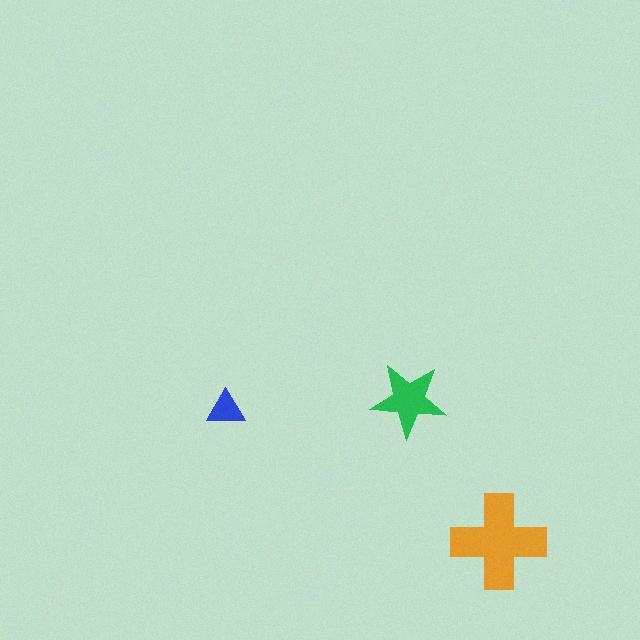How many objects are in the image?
There are 3 objects in the image.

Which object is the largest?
The orange cross.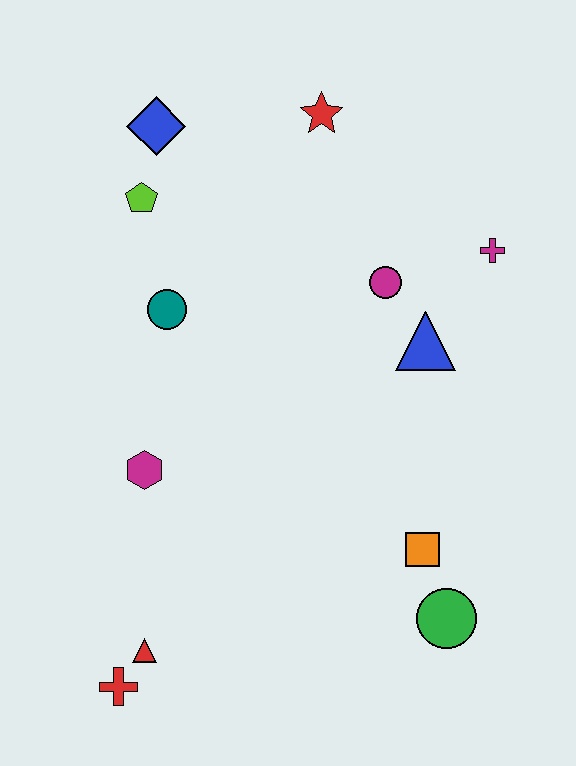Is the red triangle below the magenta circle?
Yes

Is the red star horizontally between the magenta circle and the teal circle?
Yes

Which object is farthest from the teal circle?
The green circle is farthest from the teal circle.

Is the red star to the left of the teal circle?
No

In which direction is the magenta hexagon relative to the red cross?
The magenta hexagon is above the red cross.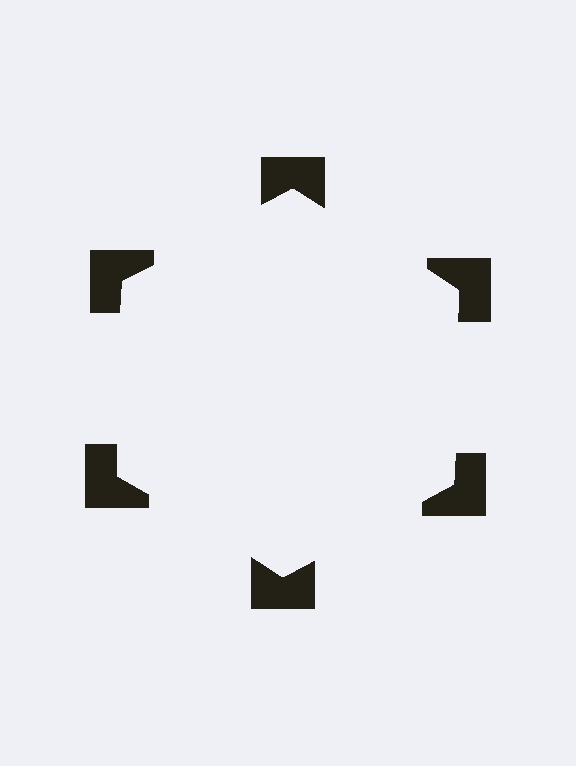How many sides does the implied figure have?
6 sides.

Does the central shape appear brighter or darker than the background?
It typically appears slightly brighter than the background, even though no actual brightness change is drawn.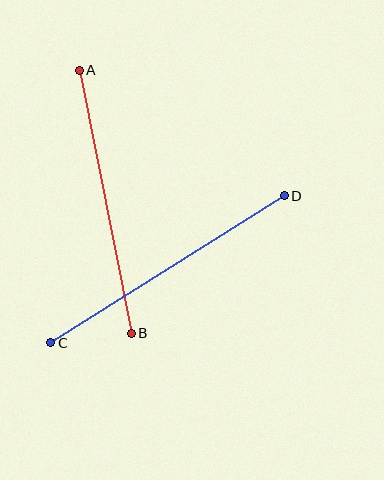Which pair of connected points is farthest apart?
Points C and D are farthest apart.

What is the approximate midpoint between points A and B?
The midpoint is at approximately (105, 202) pixels.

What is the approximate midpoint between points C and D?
The midpoint is at approximately (168, 269) pixels.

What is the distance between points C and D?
The distance is approximately 276 pixels.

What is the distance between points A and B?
The distance is approximately 268 pixels.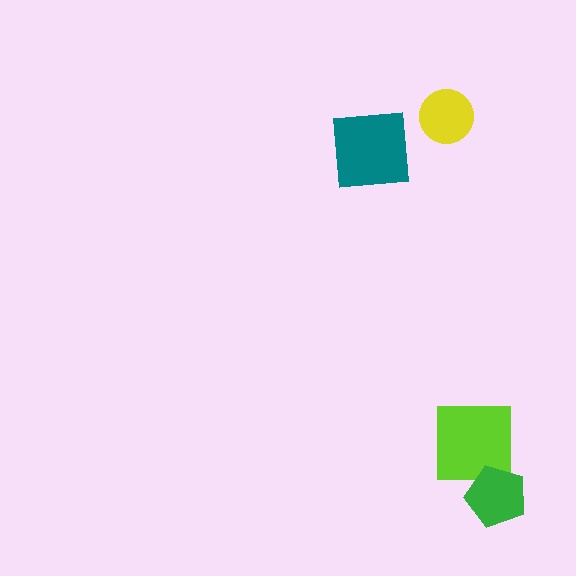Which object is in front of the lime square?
The green pentagon is in front of the lime square.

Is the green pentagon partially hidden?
No, no other shape covers it.